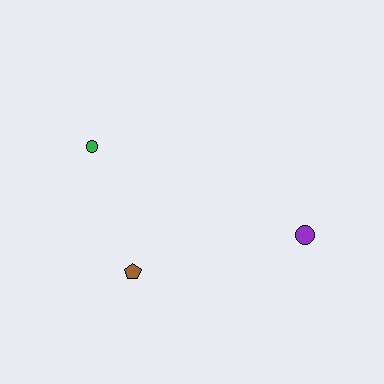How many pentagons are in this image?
There is 1 pentagon.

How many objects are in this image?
There are 3 objects.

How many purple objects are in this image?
There is 1 purple object.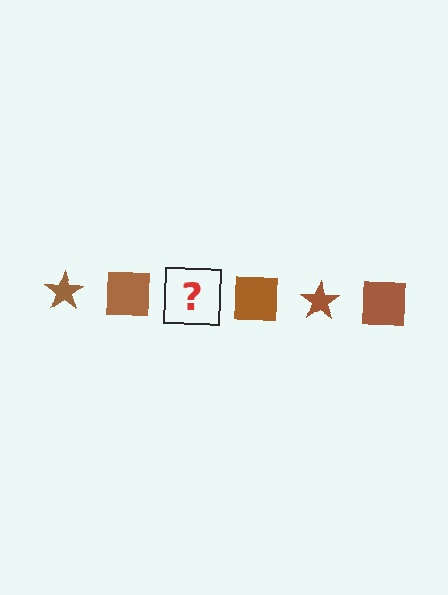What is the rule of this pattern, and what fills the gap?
The rule is that the pattern cycles through star, square shapes in brown. The gap should be filled with a brown star.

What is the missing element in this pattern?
The missing element is a brown star.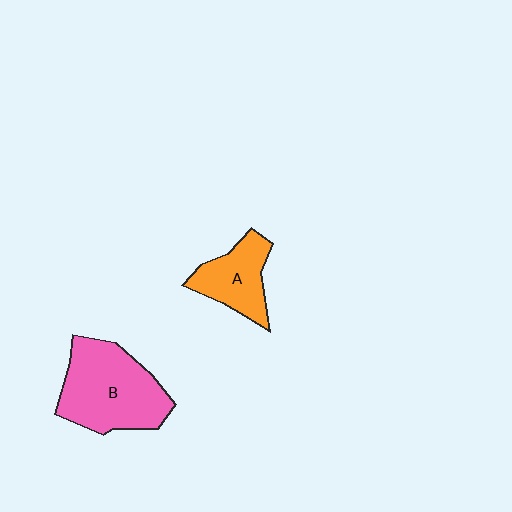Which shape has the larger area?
Shape B (pink).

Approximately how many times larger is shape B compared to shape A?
Approximately 1.7 times.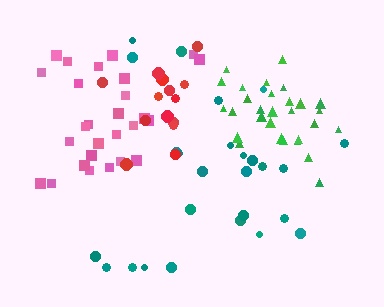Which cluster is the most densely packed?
Green.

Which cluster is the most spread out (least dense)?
Teal.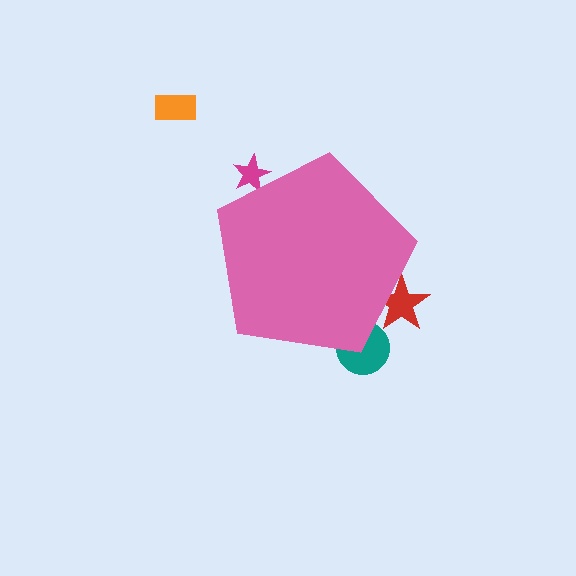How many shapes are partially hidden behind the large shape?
3 shapes are partially hidden.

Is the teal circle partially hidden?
Yes, the teal circle is partially hidden behind the pink pentagon.